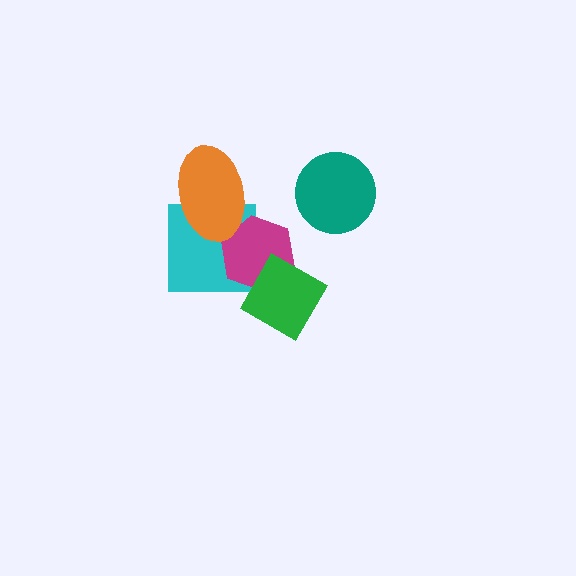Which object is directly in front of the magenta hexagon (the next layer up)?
The orange ellipse is directly in front of the magenta hexagon.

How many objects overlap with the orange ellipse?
2 objects overlap with the orange ellipse.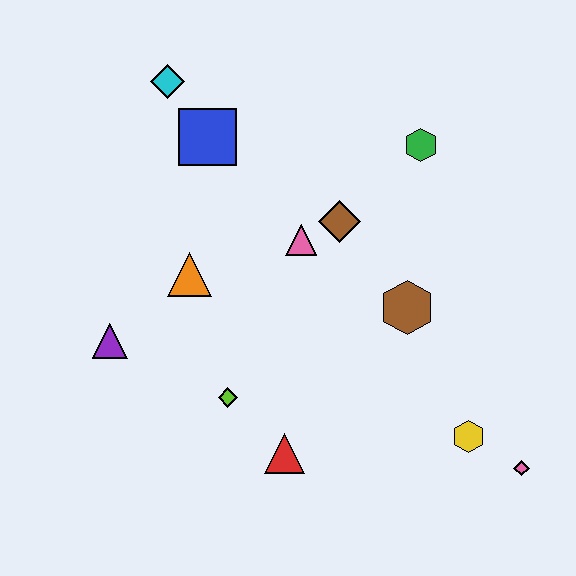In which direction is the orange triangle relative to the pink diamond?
The orange triangle is to the left of the pink diamond.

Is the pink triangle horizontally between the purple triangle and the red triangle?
No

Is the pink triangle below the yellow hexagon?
No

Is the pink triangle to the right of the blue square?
Yes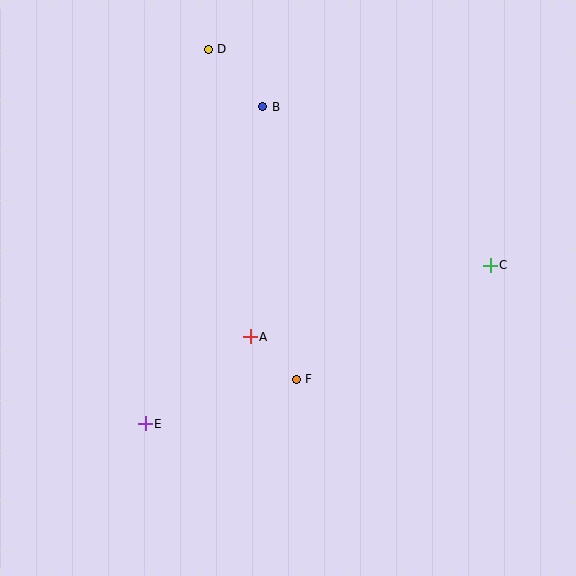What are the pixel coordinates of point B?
Point B is at (263, 107).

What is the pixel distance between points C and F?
The distance between C and F is 225 pixels.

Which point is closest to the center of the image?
Point A at (250, 337) is closest to the center.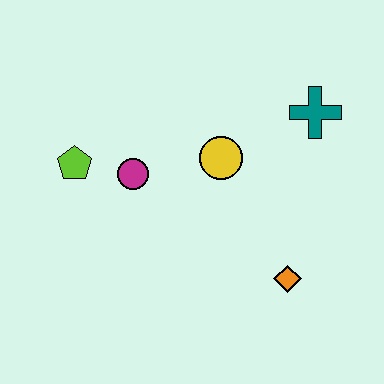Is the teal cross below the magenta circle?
No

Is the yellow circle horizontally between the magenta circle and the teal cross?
Yes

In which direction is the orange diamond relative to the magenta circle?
The orange diamond is to the right of the magenta circle.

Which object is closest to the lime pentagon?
The magenta circle is closest to the lime pentagon.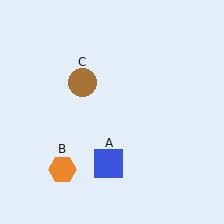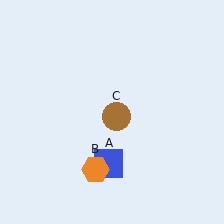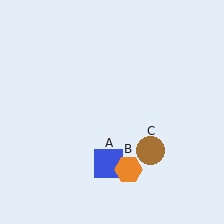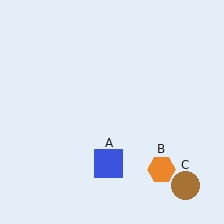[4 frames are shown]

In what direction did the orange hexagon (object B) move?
The orange hexagon (object B) moved right.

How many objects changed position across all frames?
2 objects changed position: orange hexagon (object B), brown circle (object C).